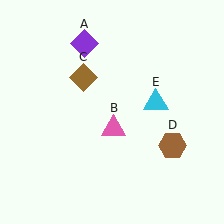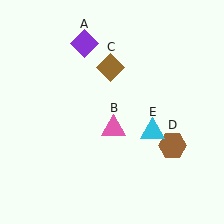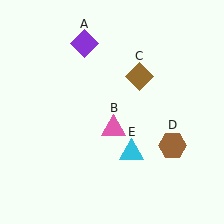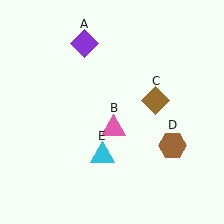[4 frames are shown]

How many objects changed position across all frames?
2 objects changed position: brown diamond (object C), cyan triangle (object E).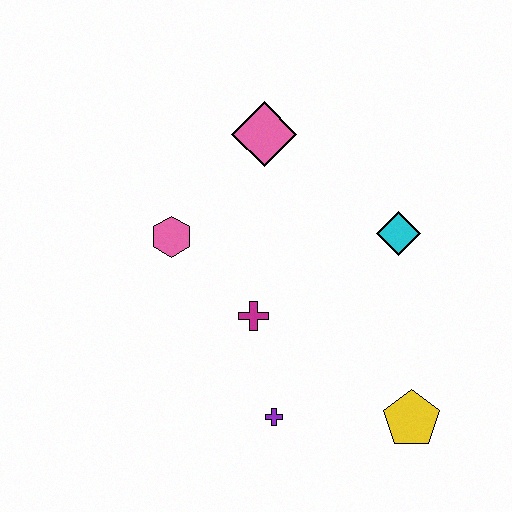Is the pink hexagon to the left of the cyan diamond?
Yes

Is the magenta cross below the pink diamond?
Yes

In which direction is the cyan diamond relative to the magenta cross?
The cyan diamond is to the right of the magenta cross.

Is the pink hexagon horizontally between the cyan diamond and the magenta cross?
No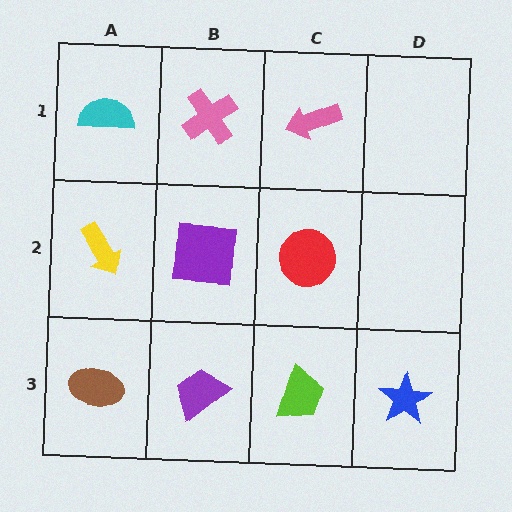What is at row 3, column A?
A brown ellipse.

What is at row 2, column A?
A yellow arrow.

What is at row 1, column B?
A pink cross.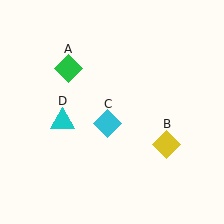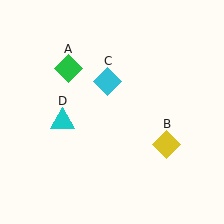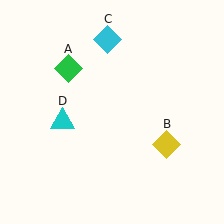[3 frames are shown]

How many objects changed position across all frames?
1 object changed position: cyan diamond (object C).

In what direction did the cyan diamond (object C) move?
The cyan diamond (object C) moved up.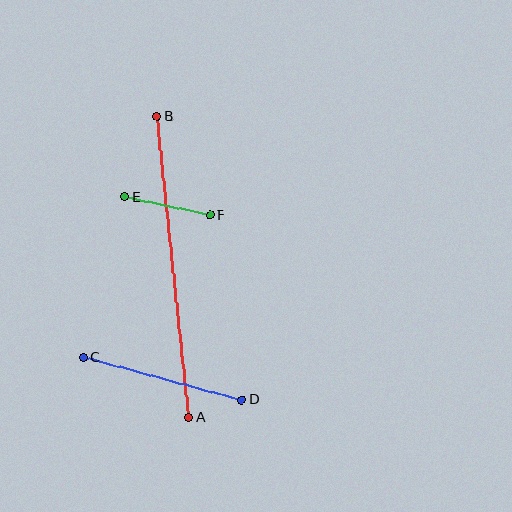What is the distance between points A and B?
The distance is approximately 303 pixels.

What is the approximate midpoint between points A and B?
The midpoint is at approximately (173, 267) pixels.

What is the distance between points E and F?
The distance is approximately 87 pixels.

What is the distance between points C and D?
The distance is approximately 164 pixels.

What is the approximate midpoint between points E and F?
The midpoint is at approximately (167, 206) pixels.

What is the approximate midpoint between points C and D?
The midpoint is at approximately (163, 379) pixels.